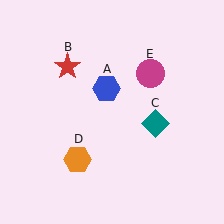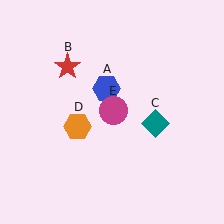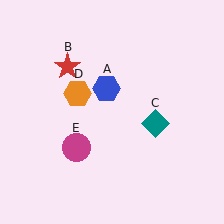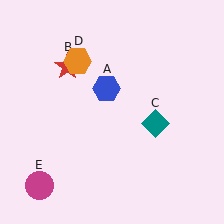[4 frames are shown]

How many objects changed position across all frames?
2 objects changed position: orange hexagon (object D), magenta circle (object E).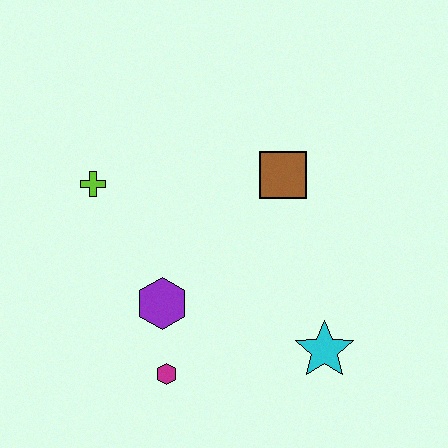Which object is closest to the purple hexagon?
The magenta hexagon is closest to the purple hexagon.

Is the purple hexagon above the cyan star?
Yes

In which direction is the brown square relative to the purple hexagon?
The brown square is above the purple hexagon.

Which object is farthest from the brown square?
The magenta hexagon is farthest from the brown square.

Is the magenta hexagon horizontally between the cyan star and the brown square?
No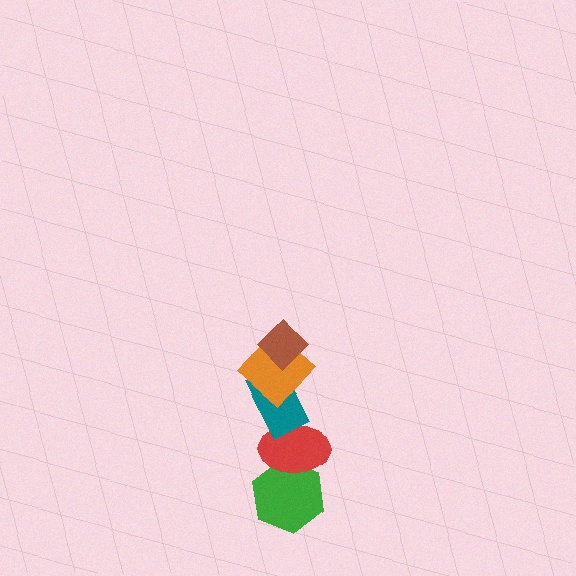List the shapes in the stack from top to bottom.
From top to bottom: the brown diamond, the orange diamond, the teal rectangle, the red ellipse, the green hexagon.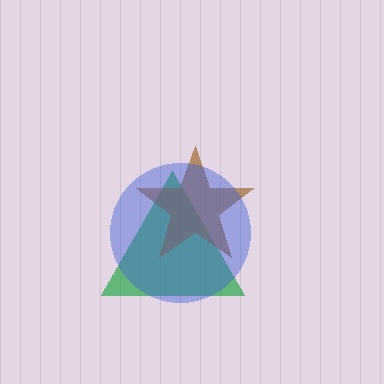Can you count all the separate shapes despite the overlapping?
Yes, there are 3 separate shapes.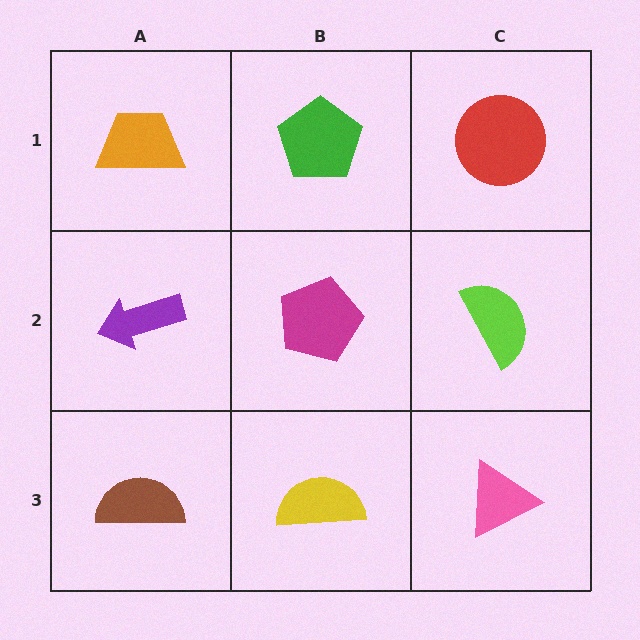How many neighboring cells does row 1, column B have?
3.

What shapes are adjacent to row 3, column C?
A lime semicircle (row 2, column C), a yellow semicircle (row 3, column B).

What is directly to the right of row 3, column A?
A yellow semicircle.